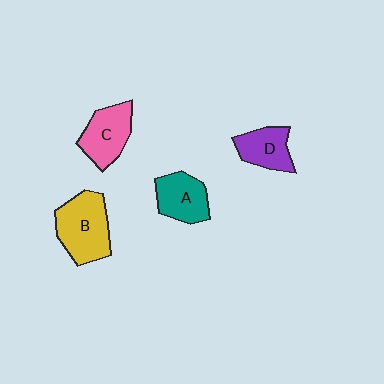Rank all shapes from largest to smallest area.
From largest to smallest: B (yellow), C (pink), A (teal), D (purple).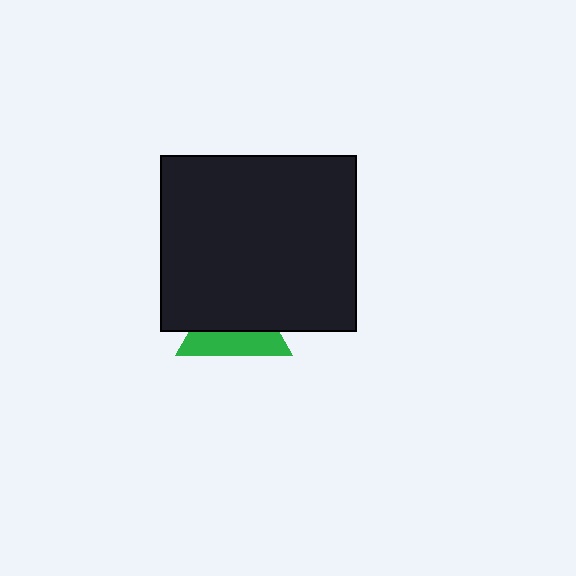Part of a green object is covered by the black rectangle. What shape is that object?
It is a triangle.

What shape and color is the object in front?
The object in front is a black rectangle.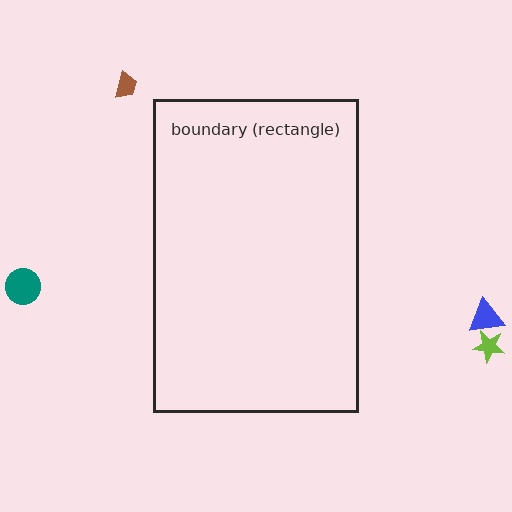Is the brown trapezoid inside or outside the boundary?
Outside.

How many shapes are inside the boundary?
0 inside, 4 outside.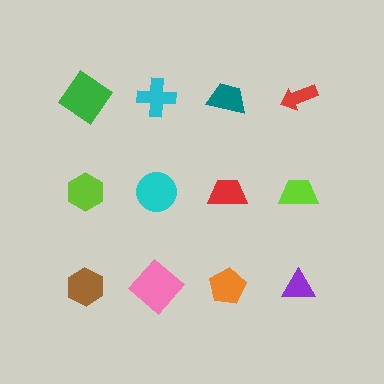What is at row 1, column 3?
A teal trapezoid.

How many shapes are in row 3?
4 shapes.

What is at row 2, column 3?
A red trapezoid.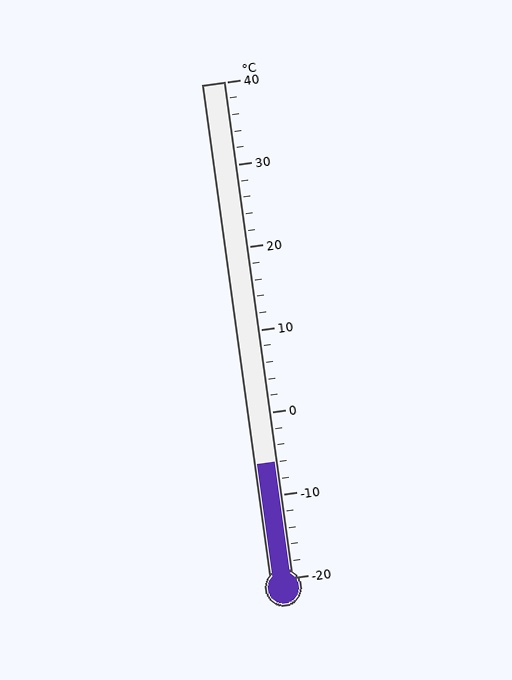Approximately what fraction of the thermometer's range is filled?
The thermometer is filled to approximately 25% of its range.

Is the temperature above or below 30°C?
The temperature is below 30°C.